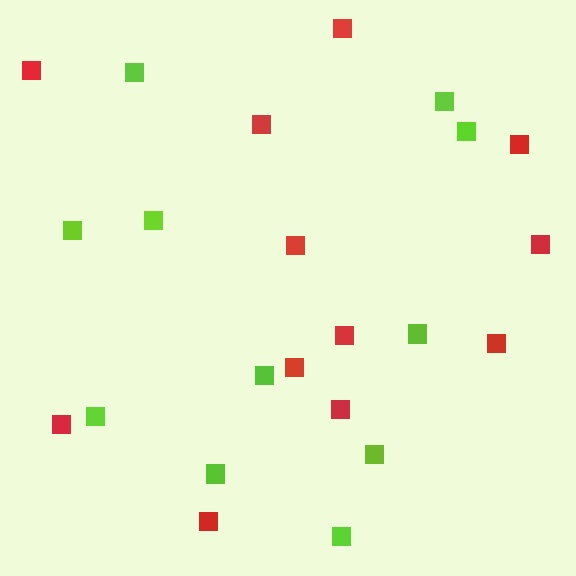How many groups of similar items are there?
There are 2 groups: one group of lime squares (11) and one group of red squares (12).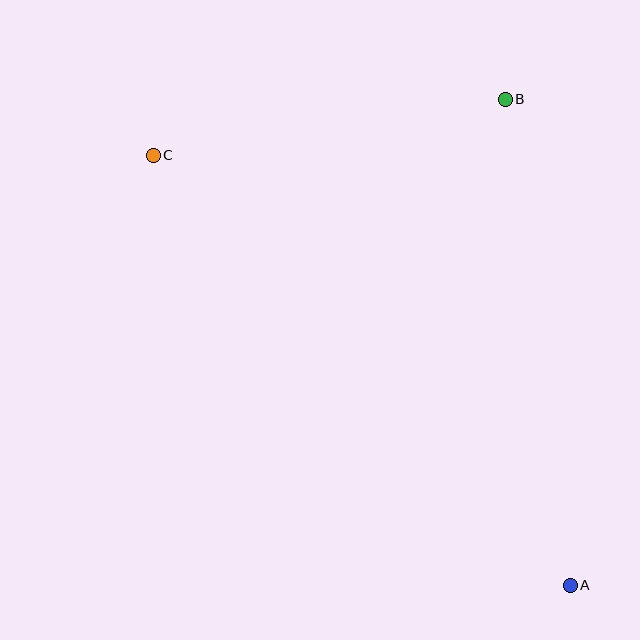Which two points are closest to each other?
Points B and C are closest to each other.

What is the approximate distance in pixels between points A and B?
The distance between A and B is approximately 490 pixels.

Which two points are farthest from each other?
Points A and C are farthest from each other.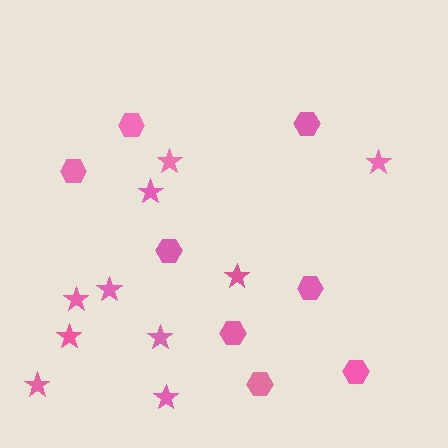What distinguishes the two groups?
There are 2 groups: one group of stars (10) and one group of hexagons (8).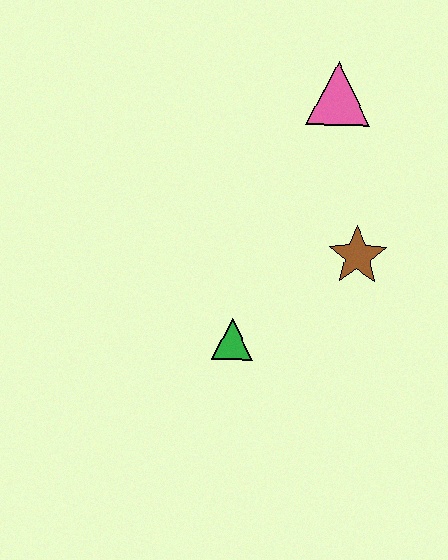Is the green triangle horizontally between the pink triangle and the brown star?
No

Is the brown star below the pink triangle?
Yes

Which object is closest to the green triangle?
The brown star is closest to the green triangle.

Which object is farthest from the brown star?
The pink triangle is farthest from the brown star.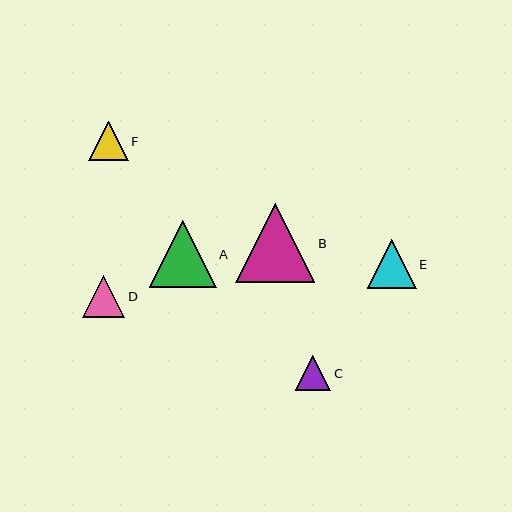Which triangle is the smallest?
Triangle C is the smallest with a size of approximately 35 pixels.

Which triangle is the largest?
Triangle B is the largest with a size of approximately 79 pixels.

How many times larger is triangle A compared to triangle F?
Triangle A is approximately 1.7 times the size of triangle F.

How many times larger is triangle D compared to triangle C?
Triangle D is approximately 1.2 times the size of triangle C.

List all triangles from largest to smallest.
From largest to smallest: B, A, E, D, F, C.